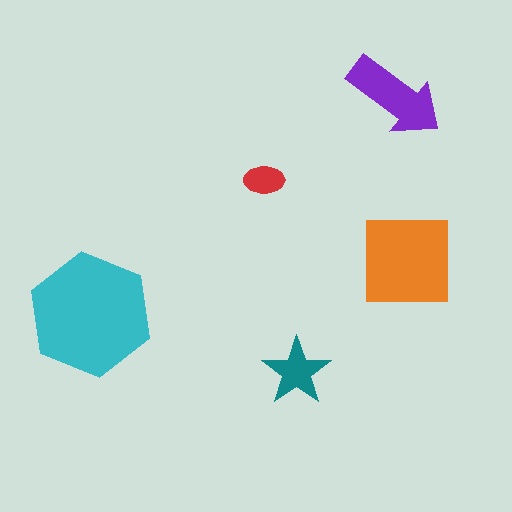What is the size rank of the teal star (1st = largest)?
4th.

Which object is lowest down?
The teal star is bottommost.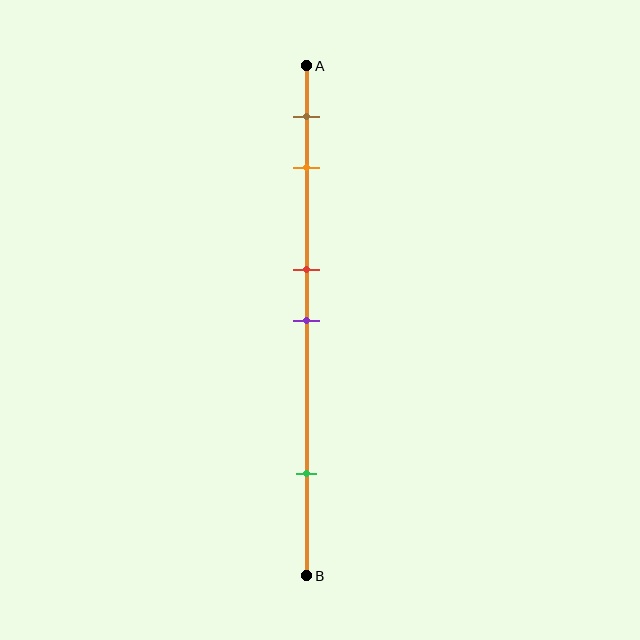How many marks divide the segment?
There are 5 marks dividing the segment.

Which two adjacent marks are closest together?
The red and purple marks are the closest adjacent pair.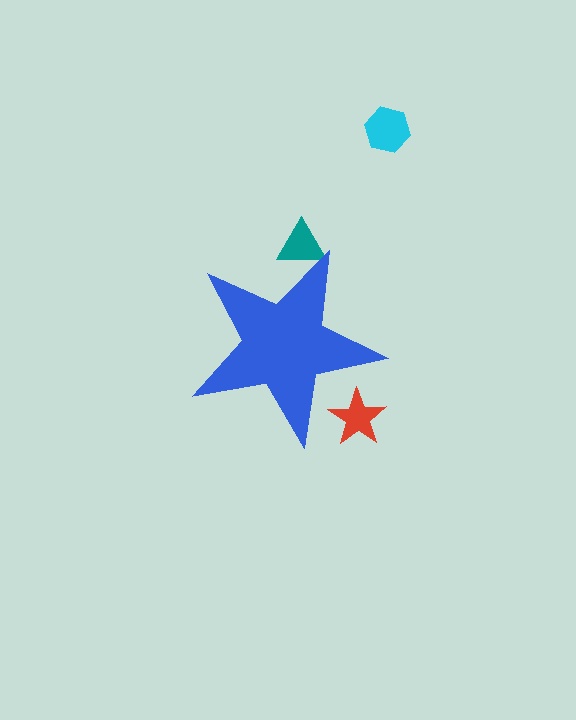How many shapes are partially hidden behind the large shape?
2 shapes are partially hidden.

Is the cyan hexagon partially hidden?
No, the cyan hexagon is fully visible.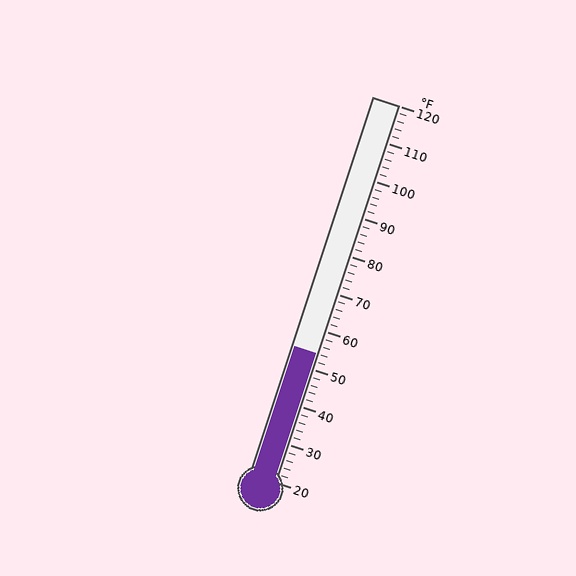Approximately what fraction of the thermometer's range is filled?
The thermometer is filled to approximately 35% of its range.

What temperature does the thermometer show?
The thermometer shows approximately 54°F.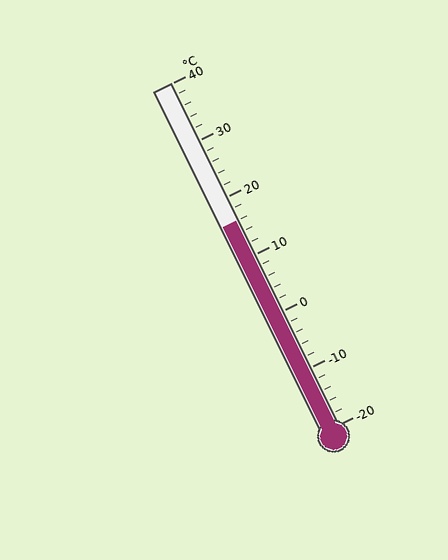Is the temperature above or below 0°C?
The temperature is above 0°C.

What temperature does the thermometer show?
The thermometer shows approximately 16°C.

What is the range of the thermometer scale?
The thermometer scale ranges from -20°C to 40°C.